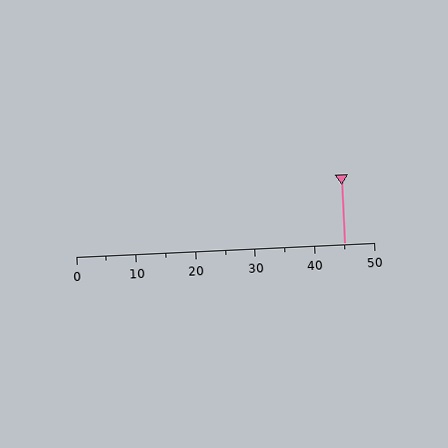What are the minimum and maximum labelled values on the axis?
The axis runs from 0 to 50.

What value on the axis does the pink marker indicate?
The marker indicates approximately 45.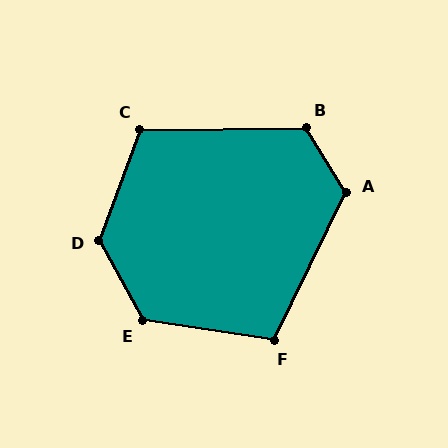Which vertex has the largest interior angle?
D, at approximately 131 degrees.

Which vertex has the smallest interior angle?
F, at approximately 108 degrees.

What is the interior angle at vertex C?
Approximately 111 degrees (obtuse).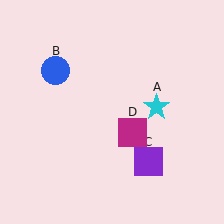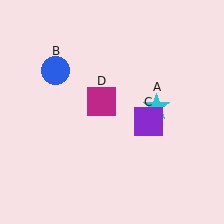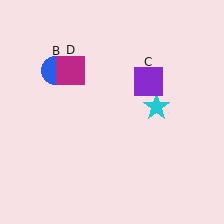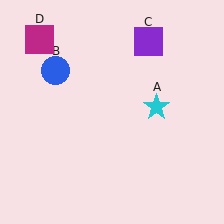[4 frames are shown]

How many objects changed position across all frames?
2 objects changed position: purple square (object C), magenta square (object D).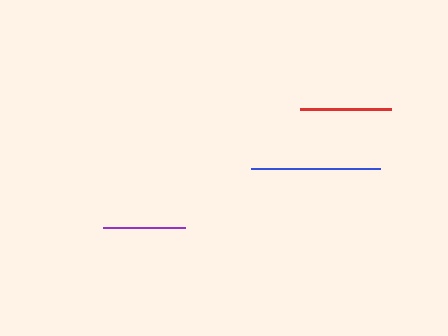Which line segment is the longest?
The blue line is the longest at approximately 128 pixels.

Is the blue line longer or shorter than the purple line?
The blue line is longer than the purple line.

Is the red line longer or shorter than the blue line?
The blue line is longer than the red line.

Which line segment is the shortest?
The purple line is the shortest at approximately 82 pixels.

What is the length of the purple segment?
The purple segment is approximately 82 pixels long.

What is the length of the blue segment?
The blue segment is approximately 128 pixels long.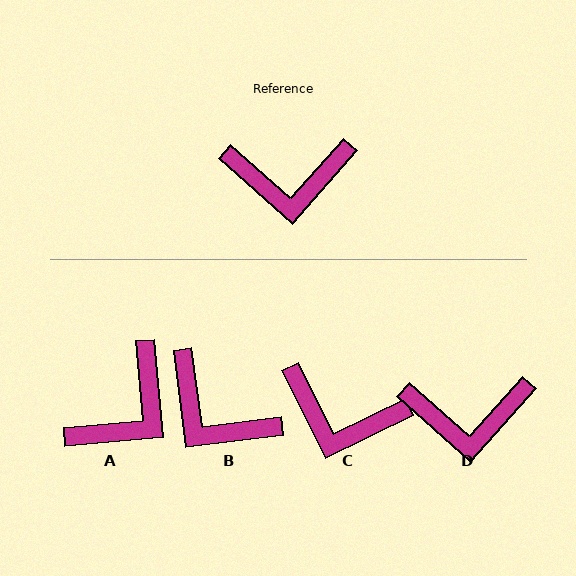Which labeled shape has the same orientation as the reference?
D.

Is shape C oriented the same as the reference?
No, it is off by about 22 degrees.